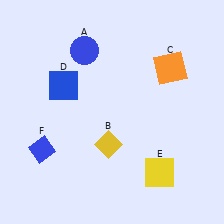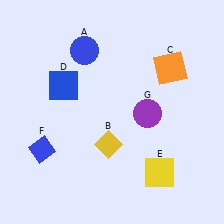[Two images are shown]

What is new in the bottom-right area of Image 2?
A purple circle (G) was added in the bottom-right area of Image 2.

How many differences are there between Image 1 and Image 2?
There is 1 difference between the two images.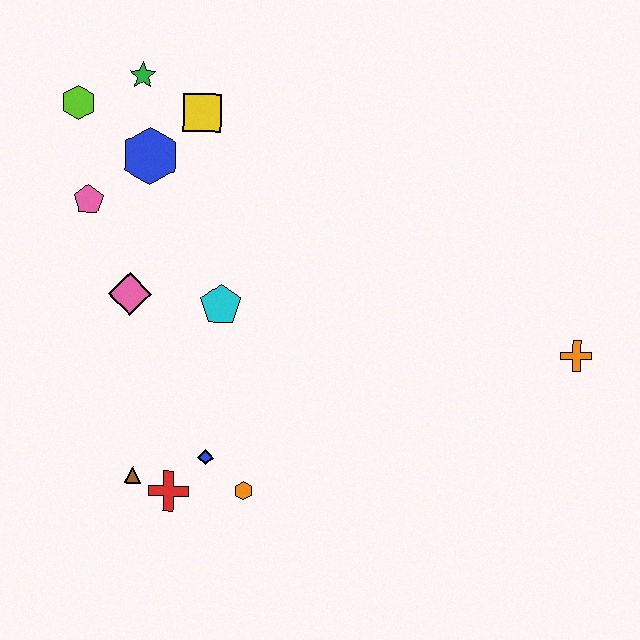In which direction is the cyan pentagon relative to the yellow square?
The cyan pentagon is below the yellow square.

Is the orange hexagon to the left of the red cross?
No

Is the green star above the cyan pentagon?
Yes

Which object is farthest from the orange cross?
The lime hexagon is farthest from the orange cross.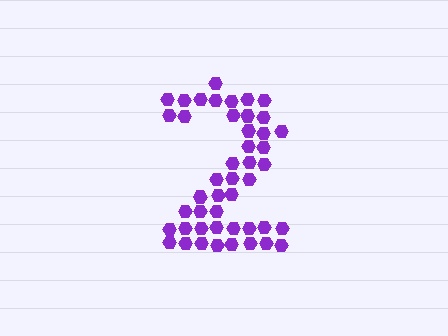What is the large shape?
The large shape is the digit 2.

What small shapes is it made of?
It is made of small hexagons.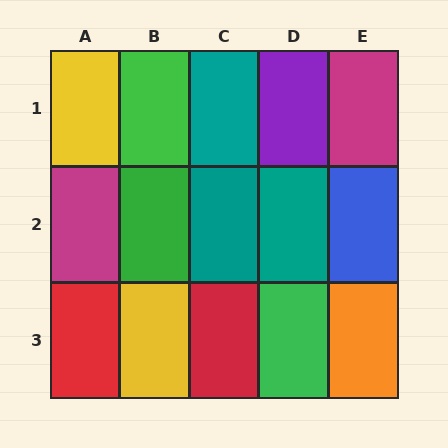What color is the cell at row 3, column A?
Red.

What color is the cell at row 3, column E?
Orange.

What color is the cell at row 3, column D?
Green.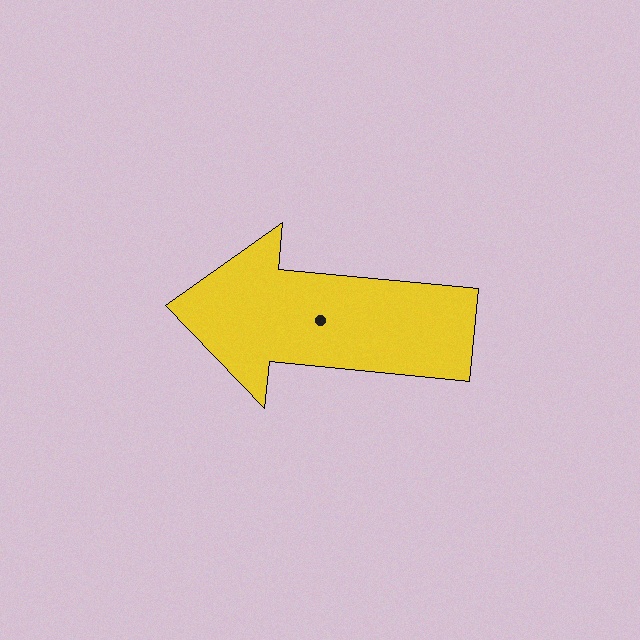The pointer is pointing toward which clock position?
Roughly 9 o'clock.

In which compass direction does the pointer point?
West.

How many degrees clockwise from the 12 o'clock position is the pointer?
Approximately 275 degrees.